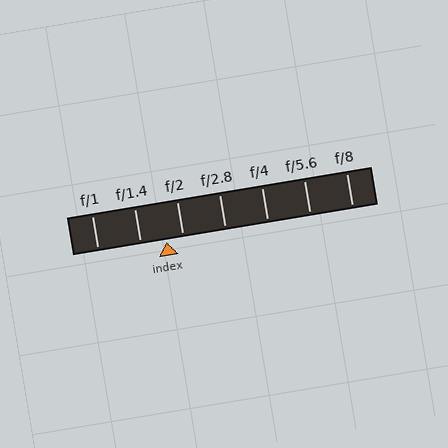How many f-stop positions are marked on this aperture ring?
There are 7 f-stop positions marked.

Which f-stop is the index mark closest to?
The index mark is closest to f/2.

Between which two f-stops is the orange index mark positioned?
The index mark is between f/1.4 and f/2.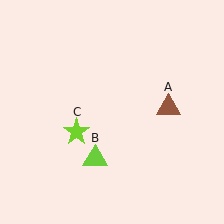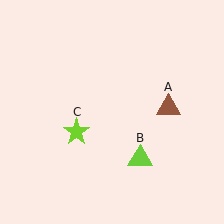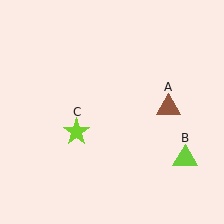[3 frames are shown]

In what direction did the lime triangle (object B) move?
The lime triangle (object B) moved right.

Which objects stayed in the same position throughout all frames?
Brown triangle (object A) and lime star (object C) remained stationary.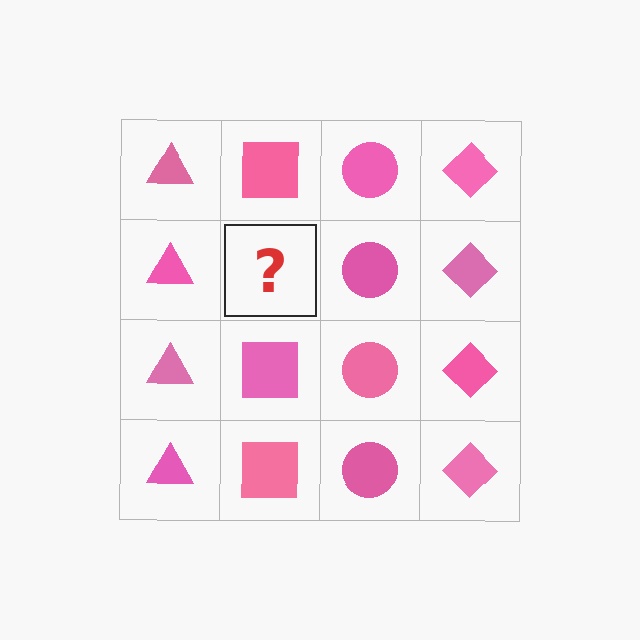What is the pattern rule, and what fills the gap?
The rule is that each column has a consistent shape. The gap should be filled with a pink square.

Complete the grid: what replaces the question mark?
The question mark should be replaced with a pink square.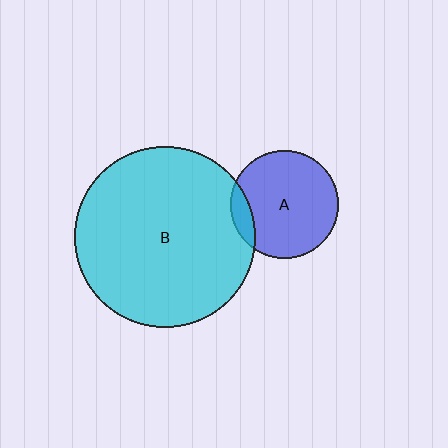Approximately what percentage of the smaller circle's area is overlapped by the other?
Approximately 10%.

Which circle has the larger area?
Circle B (cyan).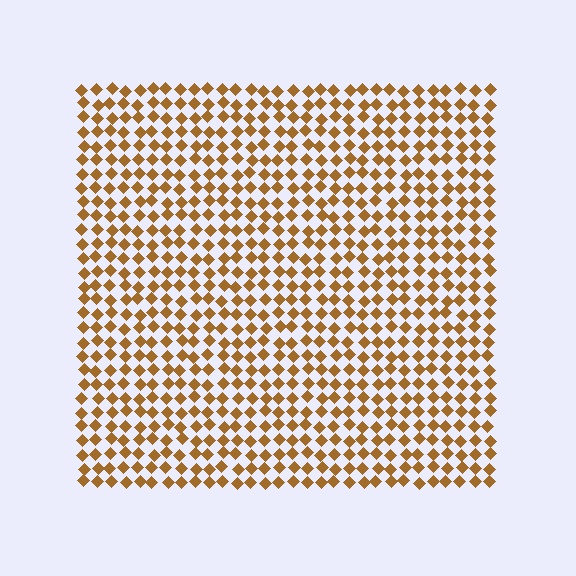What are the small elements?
The small elements are diamonds.